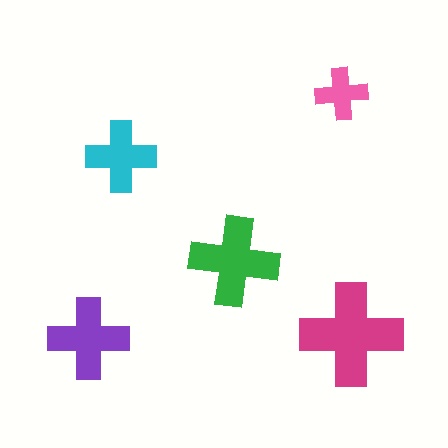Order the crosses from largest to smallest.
the magenta one, the green one, the purple one, the cyan one, the pink one.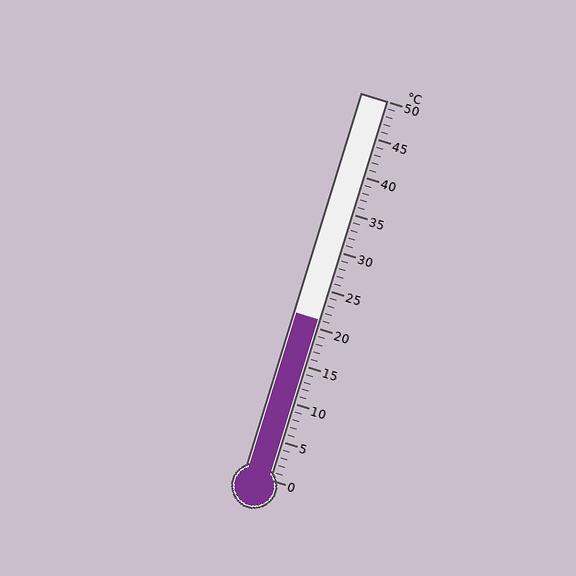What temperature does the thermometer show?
The thermometer shows approximately 21°C.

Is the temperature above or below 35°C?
The temperature is below 35°C.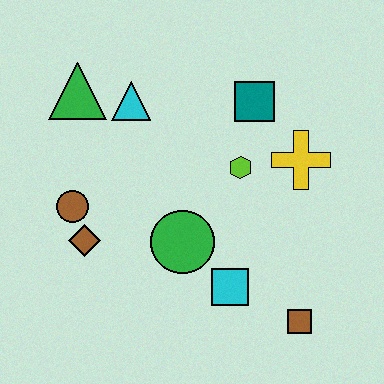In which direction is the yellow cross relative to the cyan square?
The yellow cross is above the cyan square.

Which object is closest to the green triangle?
The cyan triangle is closest to the green triangle.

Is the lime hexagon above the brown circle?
Yes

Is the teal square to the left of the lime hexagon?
No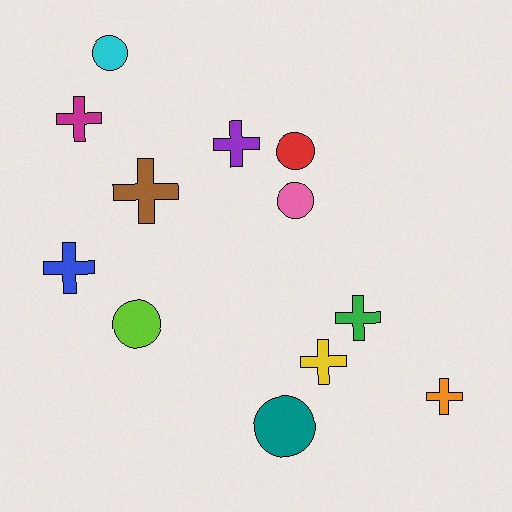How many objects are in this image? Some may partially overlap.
There are 12 objects.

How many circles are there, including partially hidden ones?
There are 5 circles.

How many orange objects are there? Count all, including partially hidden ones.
There is 1 orange object.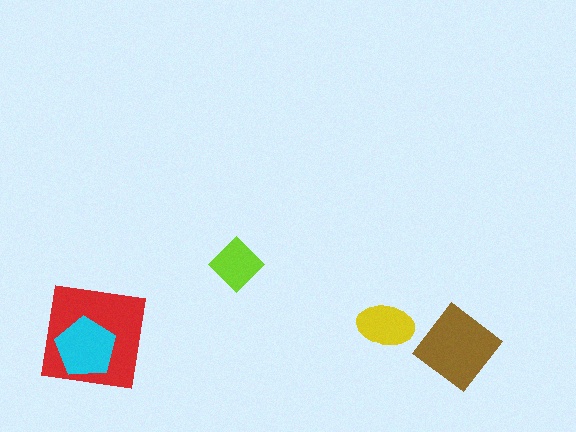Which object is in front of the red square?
The cyan pentagon is in front of the red square.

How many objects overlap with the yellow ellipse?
0 objects overlap with the yellow ellipse.